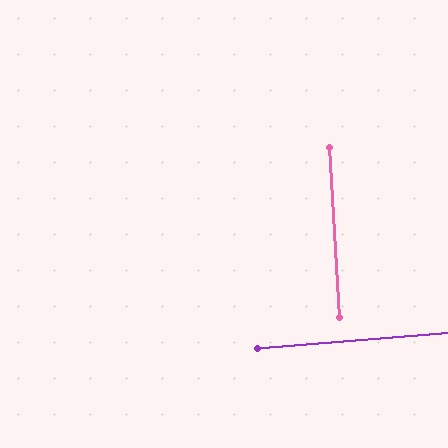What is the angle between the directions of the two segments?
Approximately 89 degrees.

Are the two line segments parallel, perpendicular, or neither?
Perpendicular — they meet at approximately 89°.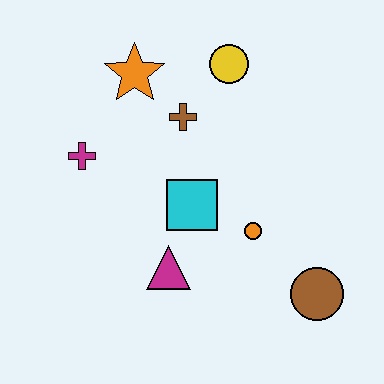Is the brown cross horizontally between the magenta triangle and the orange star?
No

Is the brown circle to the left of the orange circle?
No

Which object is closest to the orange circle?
The cyan square is closest to the orange circle.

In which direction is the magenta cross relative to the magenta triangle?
The magenta cross is above the magenta triangle.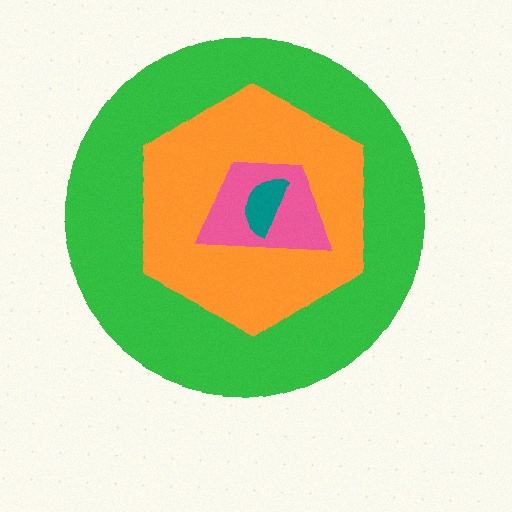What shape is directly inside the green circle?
The orange hexagon.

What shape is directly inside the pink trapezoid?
The teal semicircle.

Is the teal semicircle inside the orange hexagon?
Yes.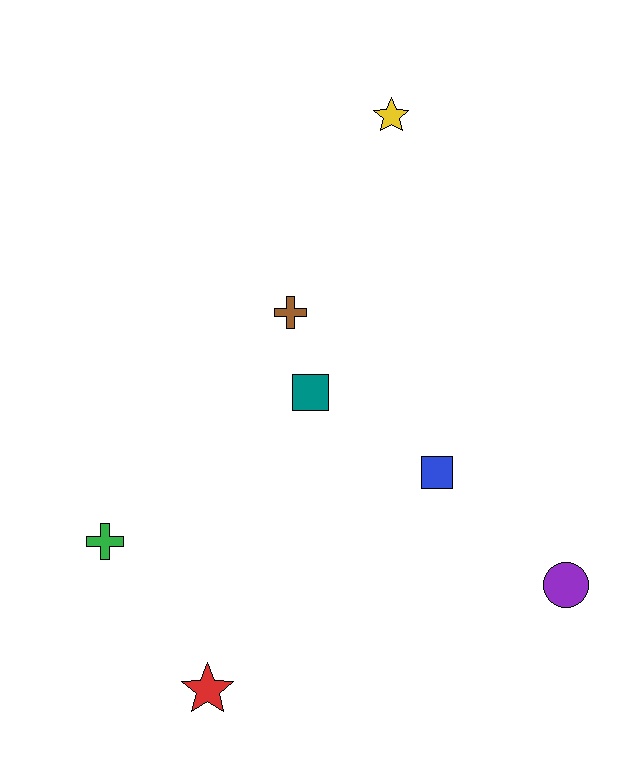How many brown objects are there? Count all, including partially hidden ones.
There is 1 brown object.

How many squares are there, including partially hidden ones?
There are 2 squares.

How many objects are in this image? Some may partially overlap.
There are 7 objects.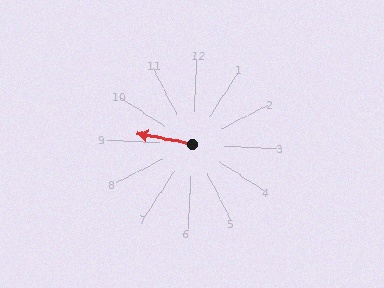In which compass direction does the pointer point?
West.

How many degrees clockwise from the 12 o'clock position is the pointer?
Approximately 278 degrees.